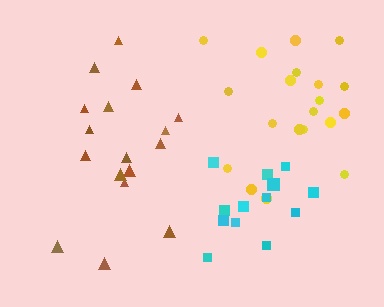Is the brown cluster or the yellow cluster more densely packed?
Yellow.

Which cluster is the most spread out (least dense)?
Brown.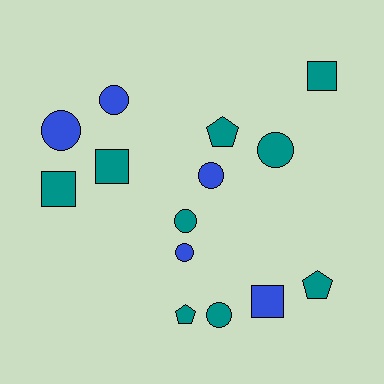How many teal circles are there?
There are 3 teal circles.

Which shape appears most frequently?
Circle, with 7 objects.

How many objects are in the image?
There are 14 objects.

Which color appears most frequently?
Teal, with 9 objects.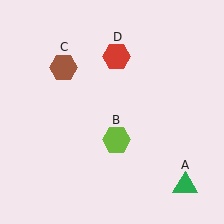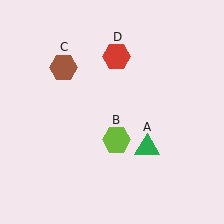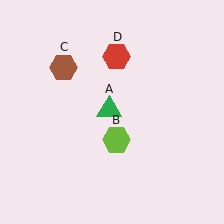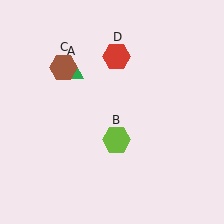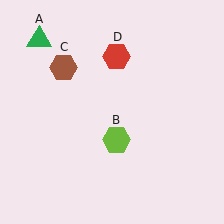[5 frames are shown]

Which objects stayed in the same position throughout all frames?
Lime hexagon (object B) and brown hexagon (object C) and red hexagon (object D) remained stationary.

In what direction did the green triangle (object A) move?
The green triangle (object A) moved up and to the left.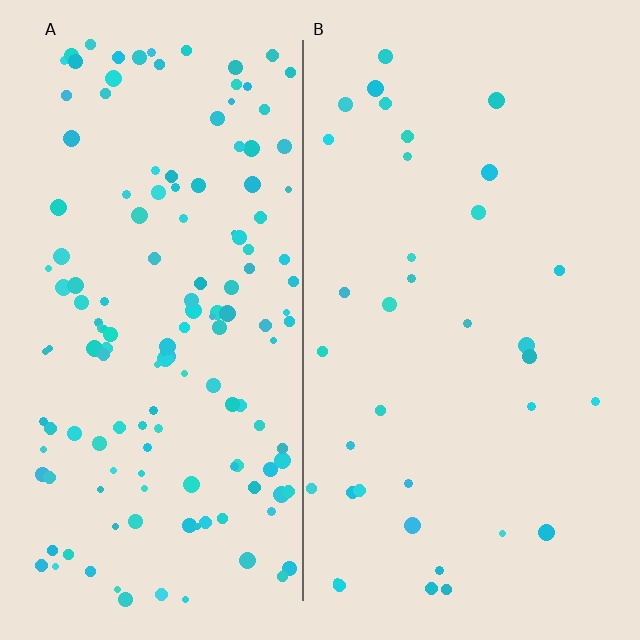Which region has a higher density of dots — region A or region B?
A (the left).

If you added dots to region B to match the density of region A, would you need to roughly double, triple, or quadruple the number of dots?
Approximately quadruple.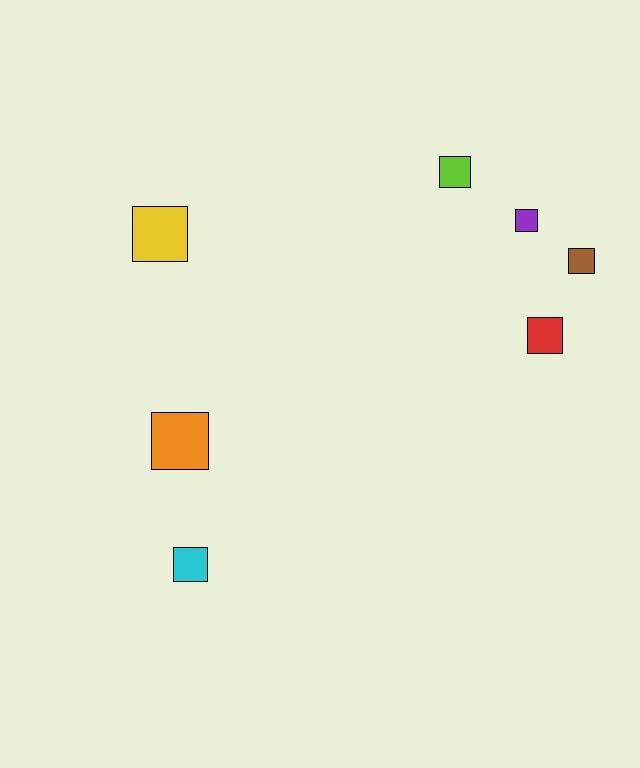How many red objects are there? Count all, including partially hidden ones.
There is 1 red object.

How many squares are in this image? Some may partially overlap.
There are 7 squares.